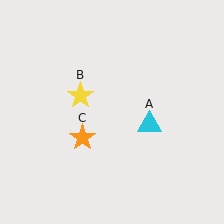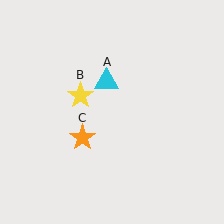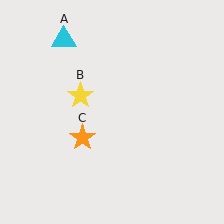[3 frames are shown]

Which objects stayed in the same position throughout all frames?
Yellow star (object B) and orange star (object C) remained stationary.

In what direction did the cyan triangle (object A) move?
The cyan triangle (object A) moved up and to the left.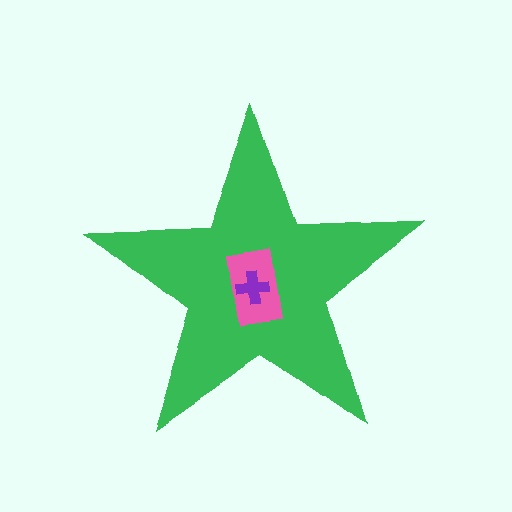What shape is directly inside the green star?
The pink rectangle.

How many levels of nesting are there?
3.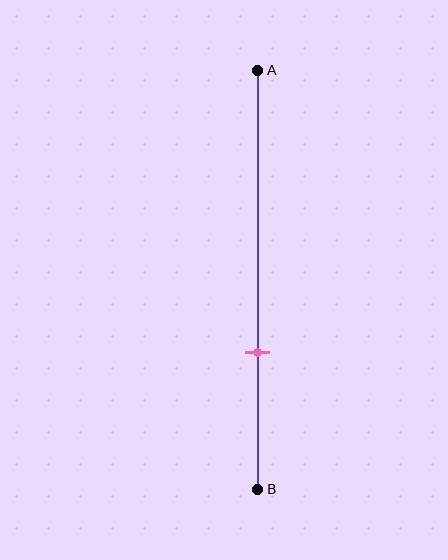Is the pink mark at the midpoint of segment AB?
No, the mark is at about 65% from A, not at the 50% midpoint.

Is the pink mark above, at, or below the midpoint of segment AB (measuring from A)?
The pink mark is below the midpoint of segment AB.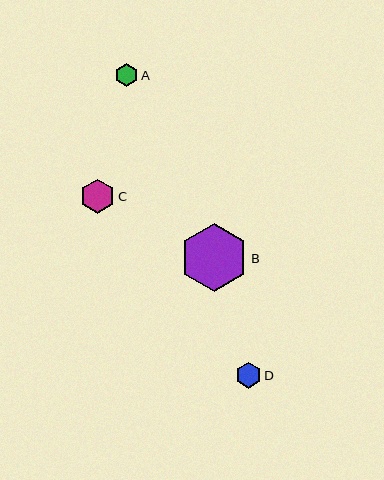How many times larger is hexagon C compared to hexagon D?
Hexagon C is approximately 1.3 times the size of hexagon D.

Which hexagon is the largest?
Hexagon B is the largest with a size of approximately 68 pixels.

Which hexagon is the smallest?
Hexagon A is the smallest with a size of approximately 23 pixels.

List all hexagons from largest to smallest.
From largest to smallest: B, C, D, A.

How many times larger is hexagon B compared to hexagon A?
Hexagon B is approximately 2.9 times the size of hexagon A.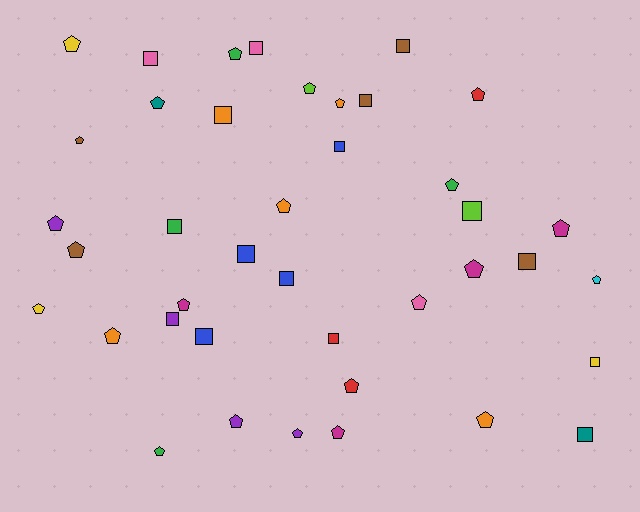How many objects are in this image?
There are 40 objects.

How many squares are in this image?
There are 16 squares.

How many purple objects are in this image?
There are 4 purple objects.